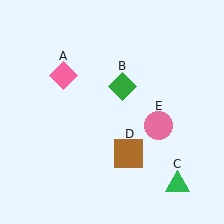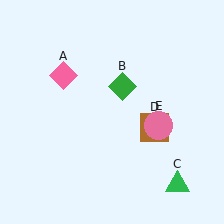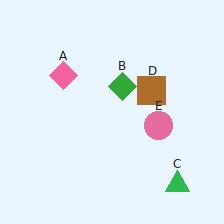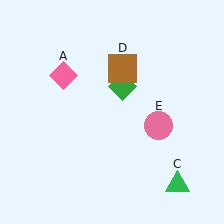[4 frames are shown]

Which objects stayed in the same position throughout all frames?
Pink diamond (object A) and green diamond (object B) and green triangle (object C) and pink circle (object E) remained stationary.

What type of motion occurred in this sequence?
The brown square (object D) rotated counterclockwise around the center of the scene.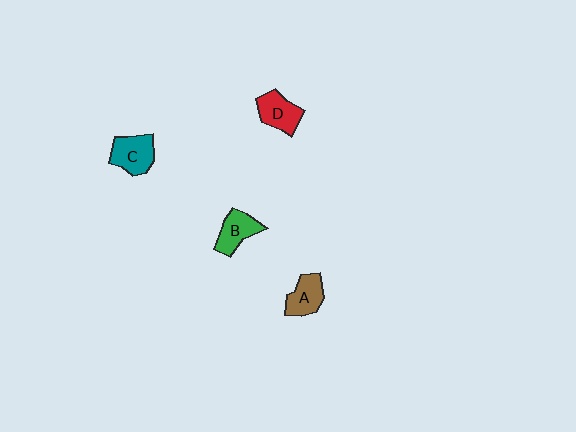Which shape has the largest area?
Shape C (teal).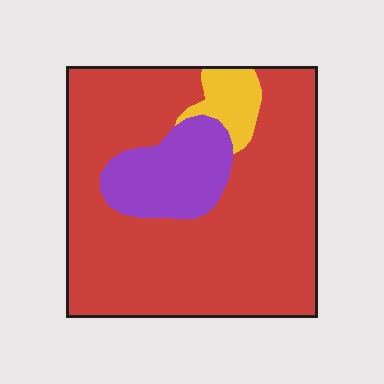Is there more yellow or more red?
Red.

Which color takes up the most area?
Red, at roughly 80%.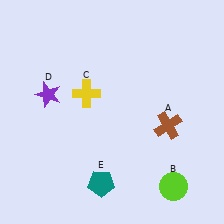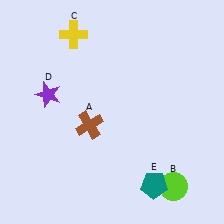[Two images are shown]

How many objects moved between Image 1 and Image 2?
3 objects moved between the two images.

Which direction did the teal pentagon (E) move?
The teal pentagon (E) moved right.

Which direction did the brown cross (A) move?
The brown cross (A) moved left.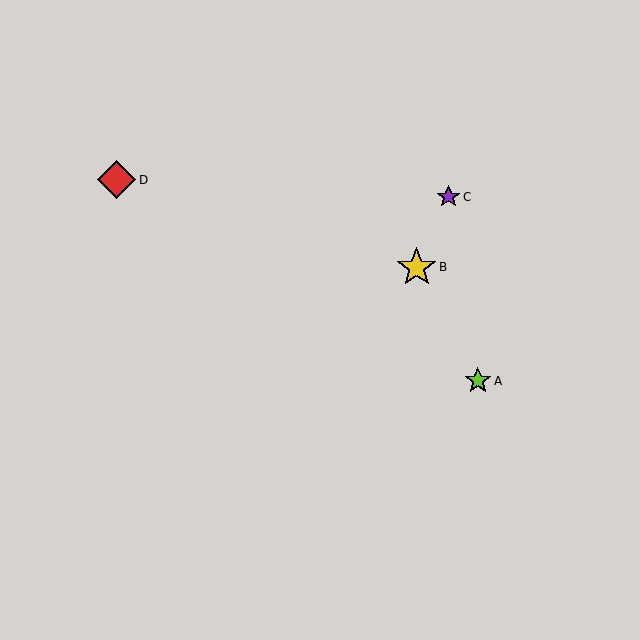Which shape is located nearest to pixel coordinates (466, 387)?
The lime star (labeled A) at (478, 381) is nearest to that location.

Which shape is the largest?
The yellow star (labeled B) is the largest.